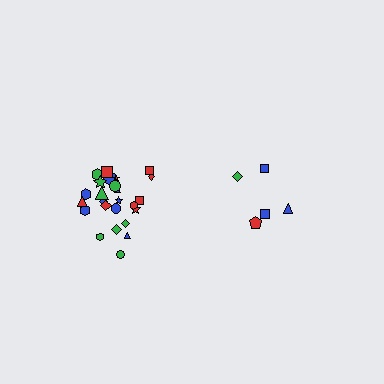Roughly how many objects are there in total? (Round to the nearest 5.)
Roughly 30 objects in total.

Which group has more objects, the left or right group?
The left group.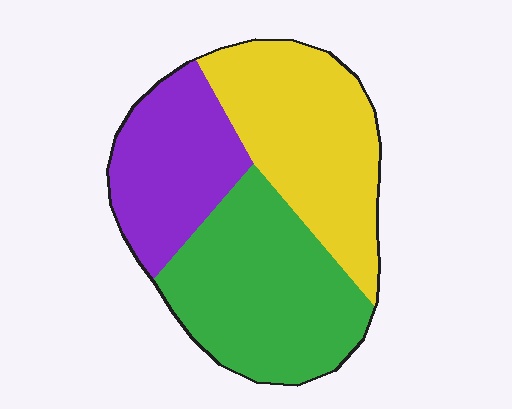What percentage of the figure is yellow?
Yellow takes up about three eighths (3/8) of the figure.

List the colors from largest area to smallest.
From largest to smallest: green, yellow, purple.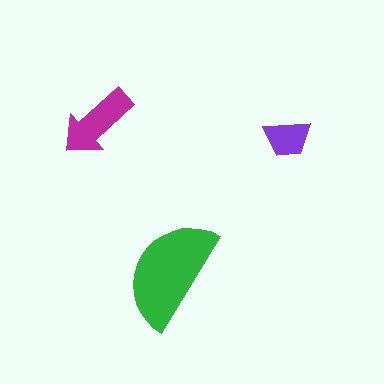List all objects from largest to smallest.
The green semicircle, the magenta arrow, the purple trapezoid.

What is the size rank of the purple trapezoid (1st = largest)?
3rd.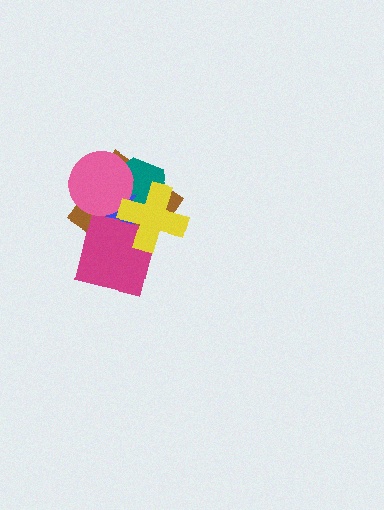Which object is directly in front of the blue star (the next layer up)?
The magenta square is directly in front of the blue star.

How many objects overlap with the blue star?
5 objects overlap with the blue star.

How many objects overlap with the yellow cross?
4 objects overlap with the yellow cross.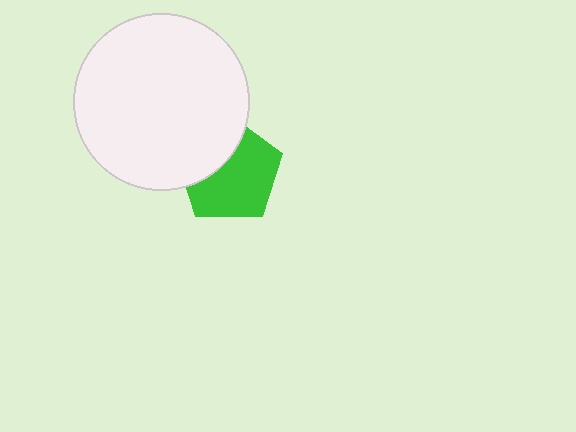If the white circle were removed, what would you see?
You would see the complete green pentagon.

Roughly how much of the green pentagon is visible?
Most of it is visible (roughly 65%).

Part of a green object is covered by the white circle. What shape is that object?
It is a pentagon.